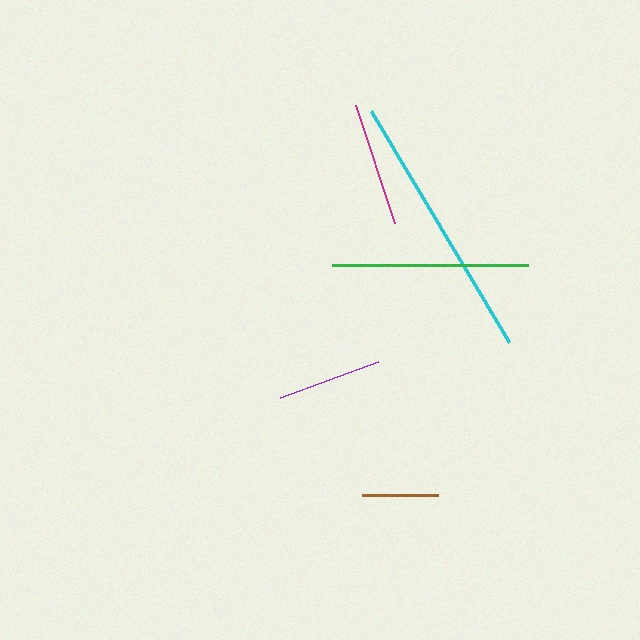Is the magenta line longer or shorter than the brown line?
The magenta line is longer than the brown line.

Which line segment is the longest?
The cyan line is the longest at approximately 269 pixels.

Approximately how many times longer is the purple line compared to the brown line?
The purple line is approximately 1.4 times the length of the brown line.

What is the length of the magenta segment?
The magenta segment is approximately 125 pixels long.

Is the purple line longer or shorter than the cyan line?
The cyan line is longer than the purple line.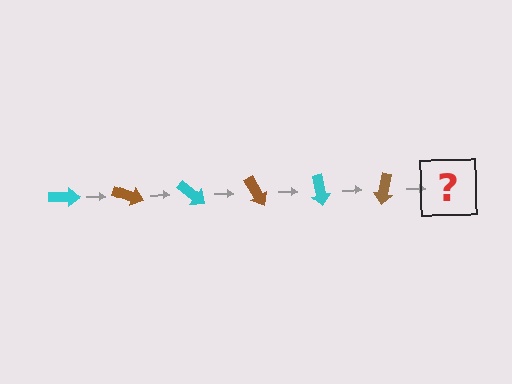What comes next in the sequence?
The next element should be a cyan arrow, rotated 120 degrees from the start.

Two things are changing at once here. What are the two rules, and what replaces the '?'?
The two rules are that it rotates 20 degrees each step and the color cycles through cyan and brown. The '?' should be a cyan arrow, rotated 120 degrees from the start.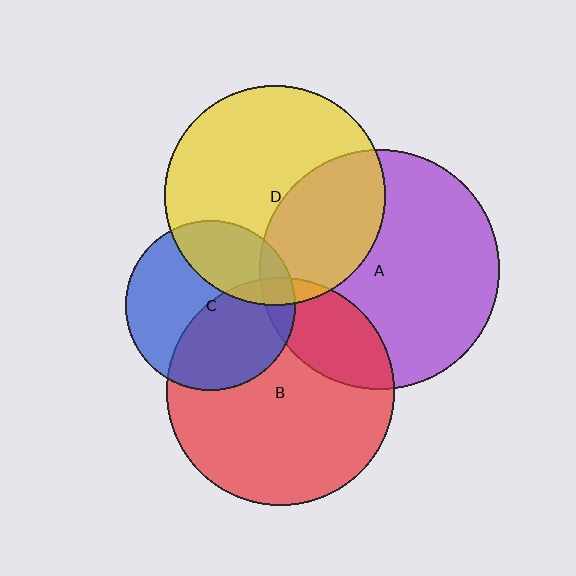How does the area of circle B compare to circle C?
Approximately 1.8 times.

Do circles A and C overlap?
Yes.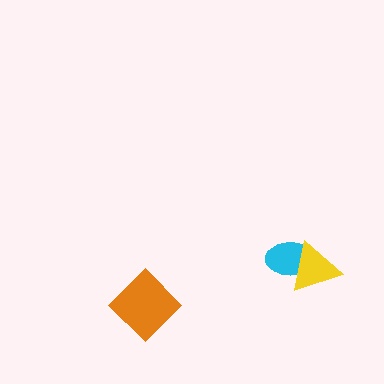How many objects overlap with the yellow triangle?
1 object overlaps with the yellow triangle.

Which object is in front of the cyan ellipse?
The yellow triangle is in front of the cyan ellipse.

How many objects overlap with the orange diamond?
0 objects overlap with the orange diamond.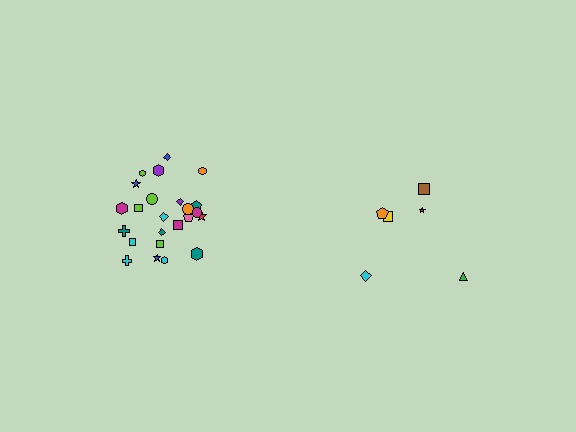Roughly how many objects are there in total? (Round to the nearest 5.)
Roughly 30 objects in total.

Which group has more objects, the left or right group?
The left group.